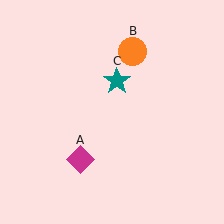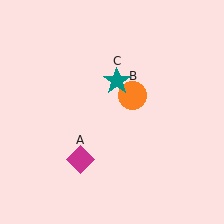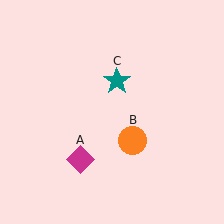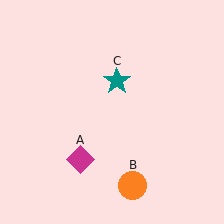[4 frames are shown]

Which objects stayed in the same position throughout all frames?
Magenta diamond (object A) and teal star (object C) remained stationary.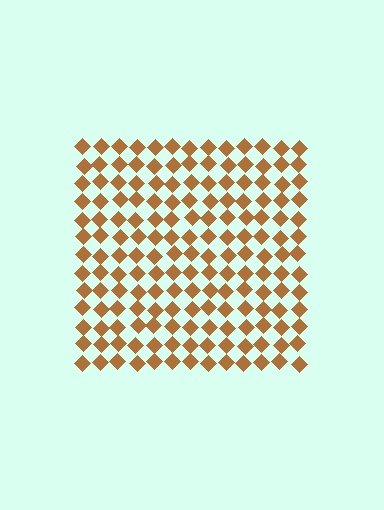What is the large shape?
The large shape is a square.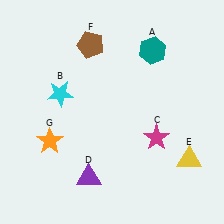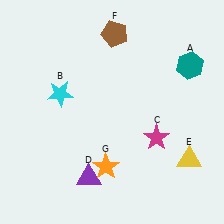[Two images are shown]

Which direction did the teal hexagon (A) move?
The teal hexagon (A) moved right.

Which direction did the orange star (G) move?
The orange star (G) moved right.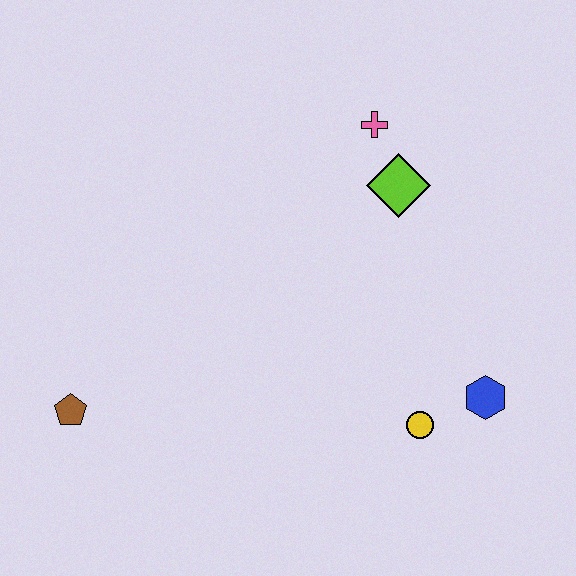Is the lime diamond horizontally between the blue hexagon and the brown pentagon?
Yes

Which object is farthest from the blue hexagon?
The brown pentagon is farthest from the blue hexagon.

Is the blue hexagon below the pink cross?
Yes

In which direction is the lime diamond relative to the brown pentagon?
The lime diamond is to the right of the brown pentagon.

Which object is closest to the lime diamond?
The pink cross is closest to the lime diamond.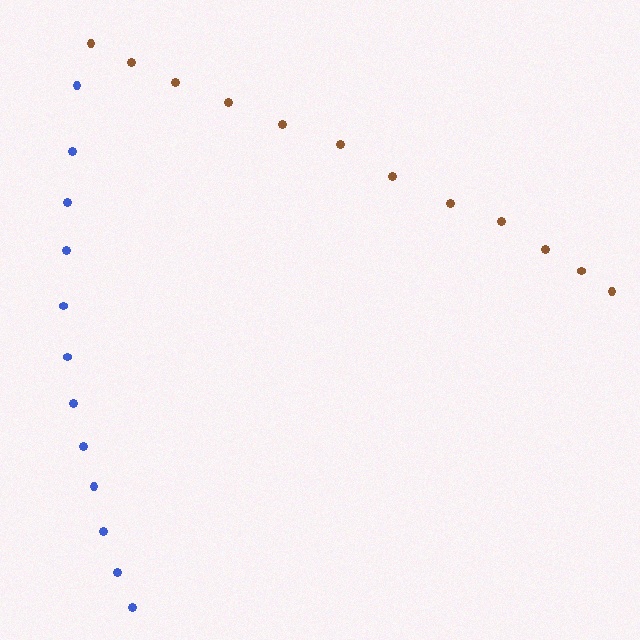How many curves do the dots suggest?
There are 2 distinct paths.